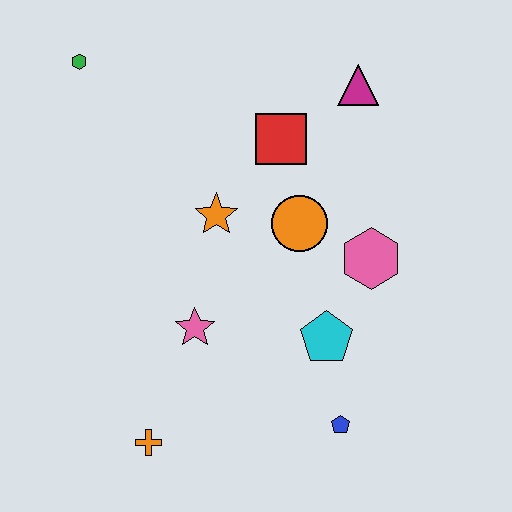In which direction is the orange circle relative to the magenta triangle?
The orange circle is below the magenta triangle.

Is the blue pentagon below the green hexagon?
Yes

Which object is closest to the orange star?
The orange circle is closest to the orange star.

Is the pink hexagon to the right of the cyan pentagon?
Yes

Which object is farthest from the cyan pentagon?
The green hexagon is farthest from the cyan pentagon.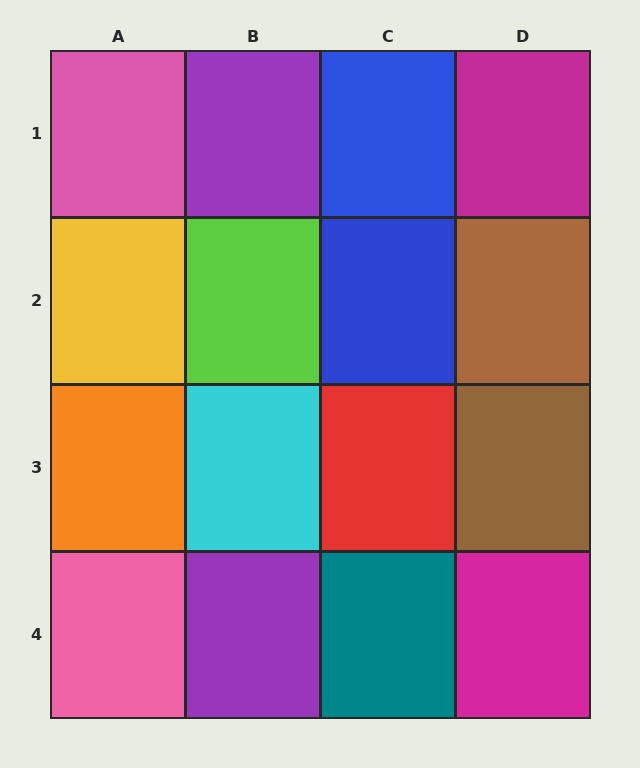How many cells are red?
1 cell is red.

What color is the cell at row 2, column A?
Yellow.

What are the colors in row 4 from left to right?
Pink, purple, teal, magenta.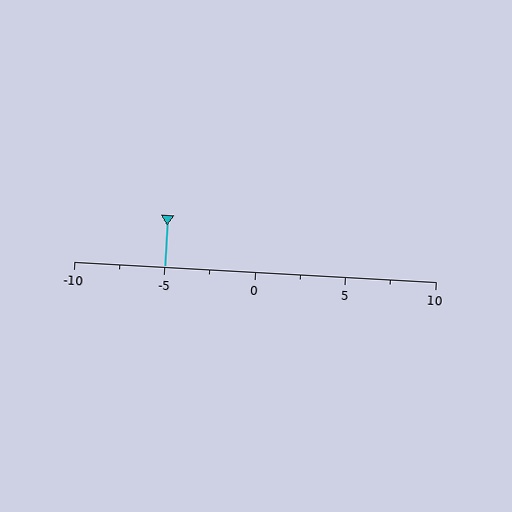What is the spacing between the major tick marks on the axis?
The major ticks are spaced 5 apart.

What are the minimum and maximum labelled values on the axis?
The axis runs from -10 to 10.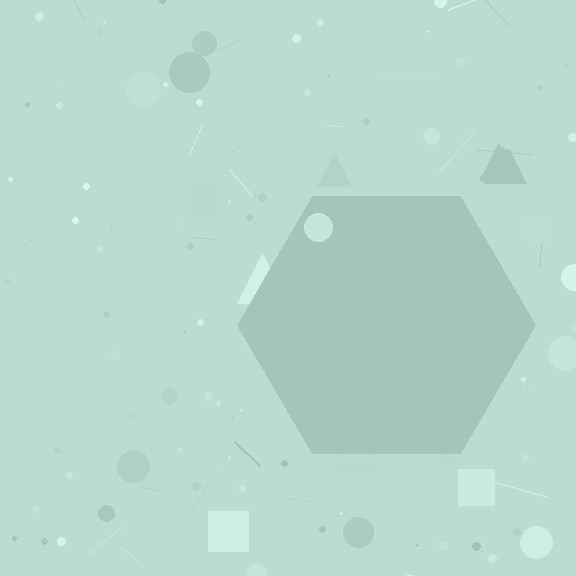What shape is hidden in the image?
A hexagon is hidden in the image.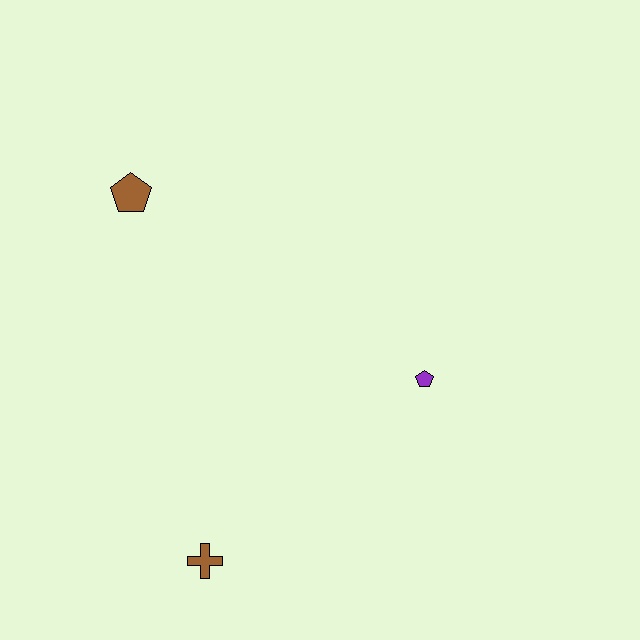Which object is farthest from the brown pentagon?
The brown cross is farthest from the brown pentagon.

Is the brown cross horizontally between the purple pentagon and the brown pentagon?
Yes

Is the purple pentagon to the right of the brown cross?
Yes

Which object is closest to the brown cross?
The purple pentagon is closest to the brown cross.